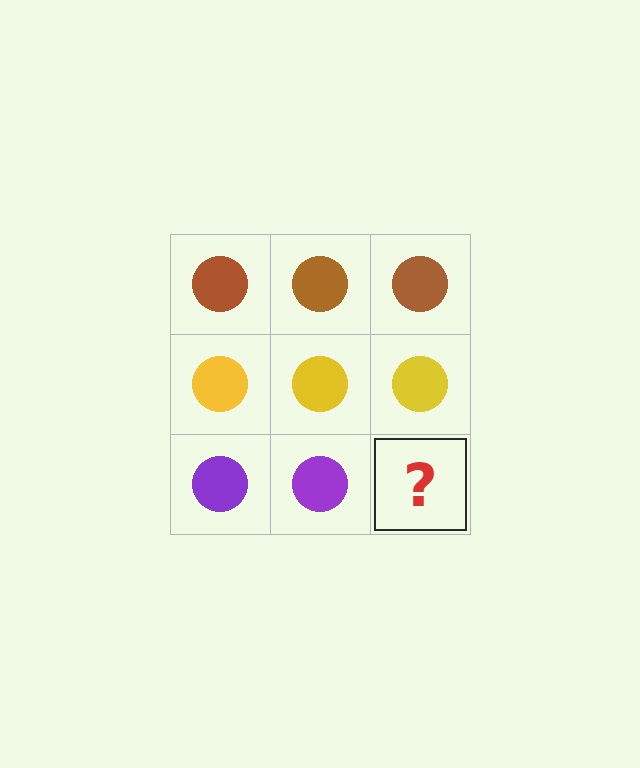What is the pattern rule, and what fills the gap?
The rule is that each row has a consistent color. The gap should be filled with a purple circle.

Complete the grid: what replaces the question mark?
The question mark should be replaced with a purple circle.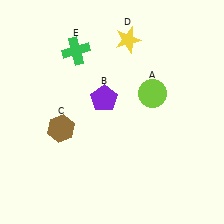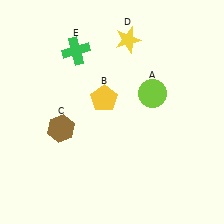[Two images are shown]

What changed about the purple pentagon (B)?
In Image 1, B is purple. In Image 2, it changed to yellow.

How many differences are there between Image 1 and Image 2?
There is 1 difference between the two images.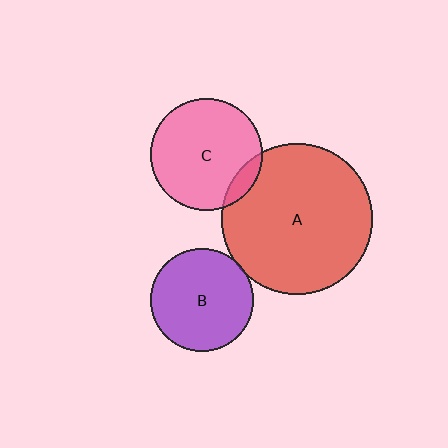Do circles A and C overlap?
Yes.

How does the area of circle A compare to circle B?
Approximately 2.2 times.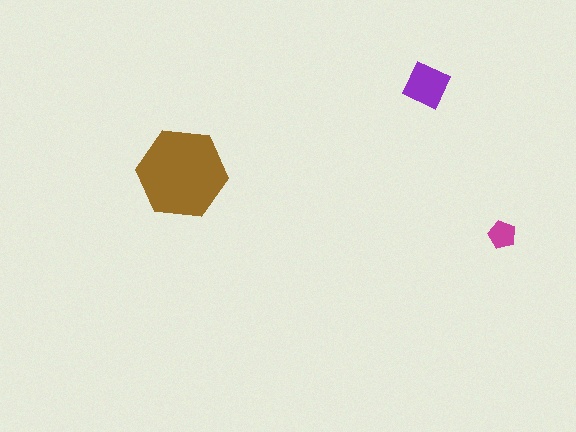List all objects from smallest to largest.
The magenta pentagon, the purple diamond, the brown hexagon.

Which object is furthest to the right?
The magenta pentagon is rightmost.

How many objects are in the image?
There are 3 objects in the image.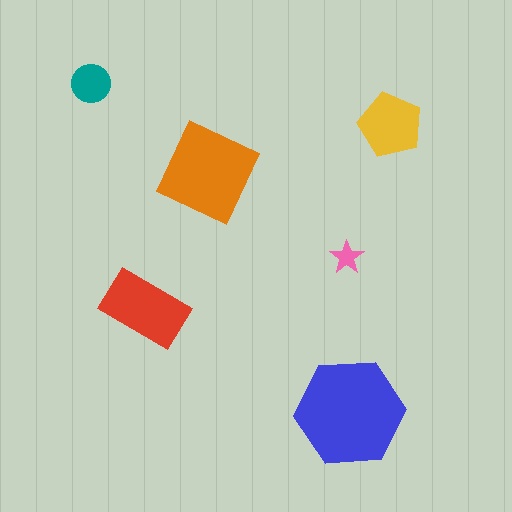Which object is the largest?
The blue hexagon.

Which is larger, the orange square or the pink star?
The orange square.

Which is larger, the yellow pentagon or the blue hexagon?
The blue hexagon.